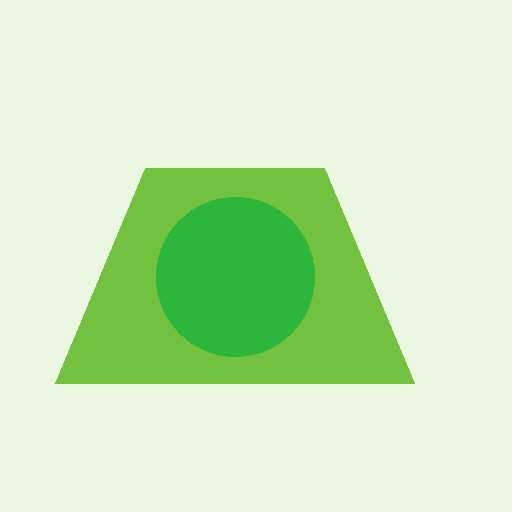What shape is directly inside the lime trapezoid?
The green circle.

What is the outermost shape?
The lime trapezoid.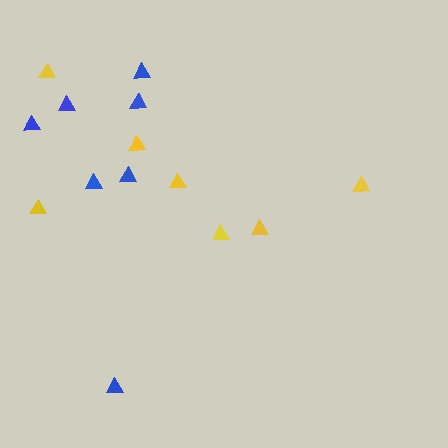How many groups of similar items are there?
There are 2 groups: one group of yellow triangles (7) and one group of blue triangles (7).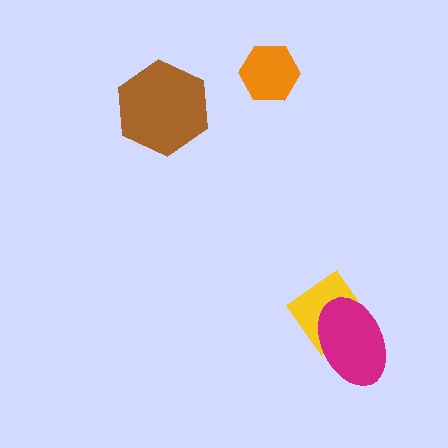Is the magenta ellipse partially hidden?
No, no other shape covers it.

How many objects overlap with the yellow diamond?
1 object overlaps with the yellow diamond.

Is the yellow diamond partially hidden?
Yes, it is partially covered by another shape.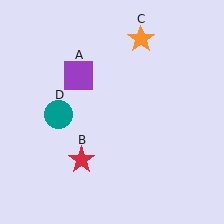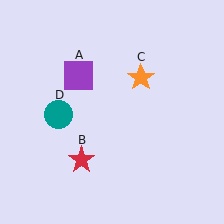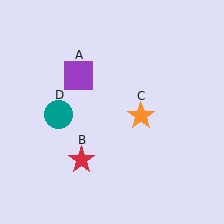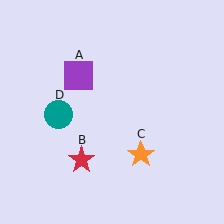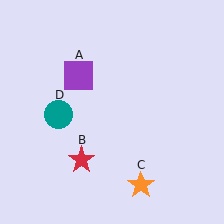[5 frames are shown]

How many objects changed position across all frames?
1 object changed position: orange star (object C).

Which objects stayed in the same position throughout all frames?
Purple square (object A) and red star (object B) and teal circle (object D) remained stationary.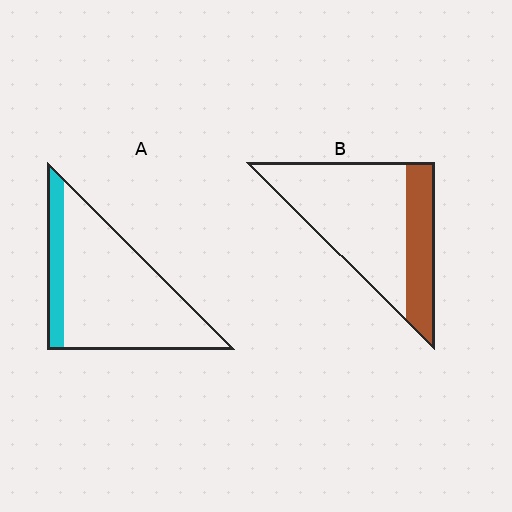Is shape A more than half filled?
No.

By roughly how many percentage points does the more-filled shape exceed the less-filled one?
By roughly 10 percentage points (B over A).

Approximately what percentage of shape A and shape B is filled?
A is approximately 15% and B is approximately 30%.